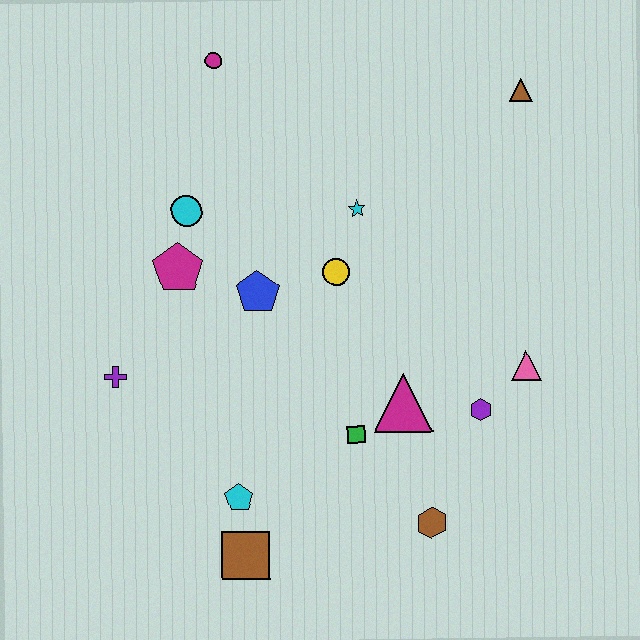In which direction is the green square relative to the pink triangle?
The green square is to the left of the pink triangle.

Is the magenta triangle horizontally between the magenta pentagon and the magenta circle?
No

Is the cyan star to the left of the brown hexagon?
Yes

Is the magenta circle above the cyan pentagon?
Yes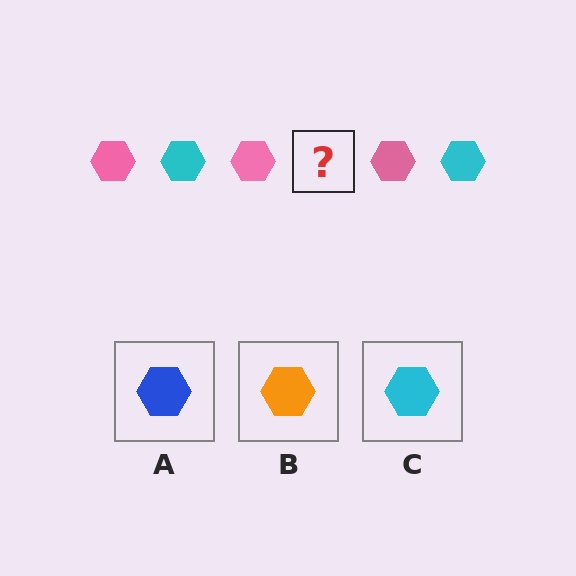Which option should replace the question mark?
Option C.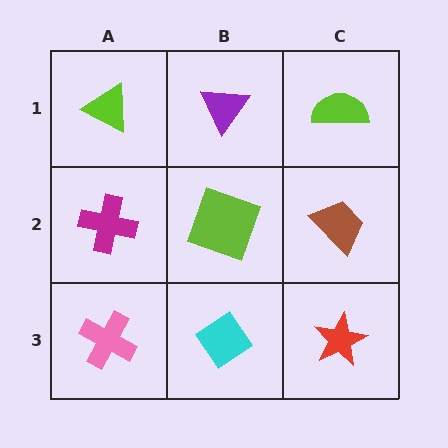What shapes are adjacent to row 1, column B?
A lime square (row 2, column B), a lime triangle (row 1, column A), a lime semicircle (row 1, column C).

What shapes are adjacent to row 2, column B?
A purple triangle (row 1, column B), a cyan diamond (row 3, column B), a magenta cross (row 2, column A), a brown trapezoid (row 2, column C).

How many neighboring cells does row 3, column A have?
2.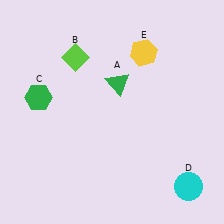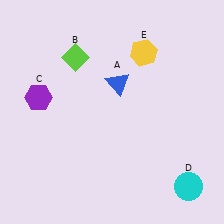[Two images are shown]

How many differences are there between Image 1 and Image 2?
There are 2 differences between the two images.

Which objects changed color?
A changed from green to blue. C changed from green to purple.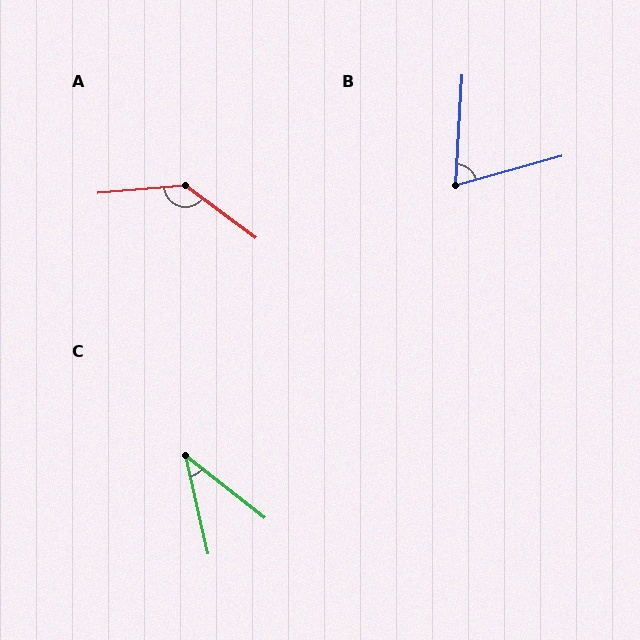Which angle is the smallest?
C, at approximately 39 degrees.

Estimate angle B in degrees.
Approximately 71 degrees.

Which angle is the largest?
A, at approximately 139 degrees.